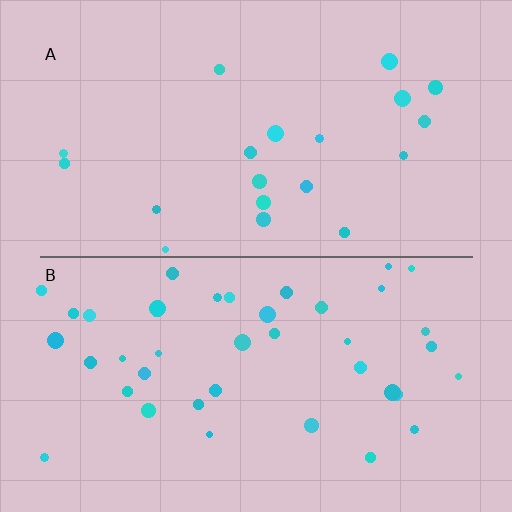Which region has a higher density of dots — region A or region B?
B (the bottom).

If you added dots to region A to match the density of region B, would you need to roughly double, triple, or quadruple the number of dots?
Approximately double.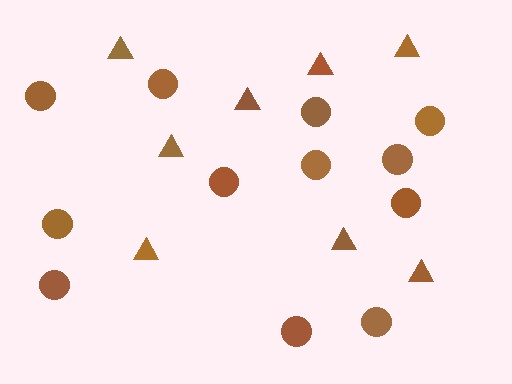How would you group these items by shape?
There are 2 groups: one group of circles (12) and one group of triangles (8).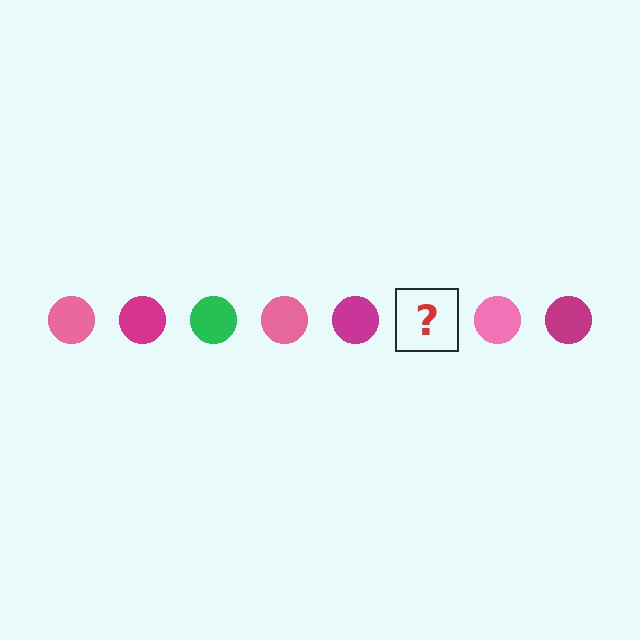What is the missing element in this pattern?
The missing element is a green circle.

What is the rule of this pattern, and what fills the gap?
The rule is that the pattern cycles through pink, magenta, green circles. The gap should be filled with a green circle.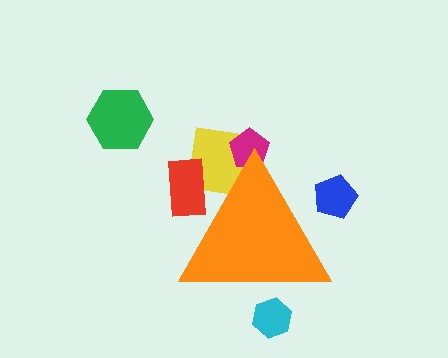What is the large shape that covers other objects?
An orange triangle.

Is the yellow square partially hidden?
Yes, the yellow square is partially hidden behind the orange triangle.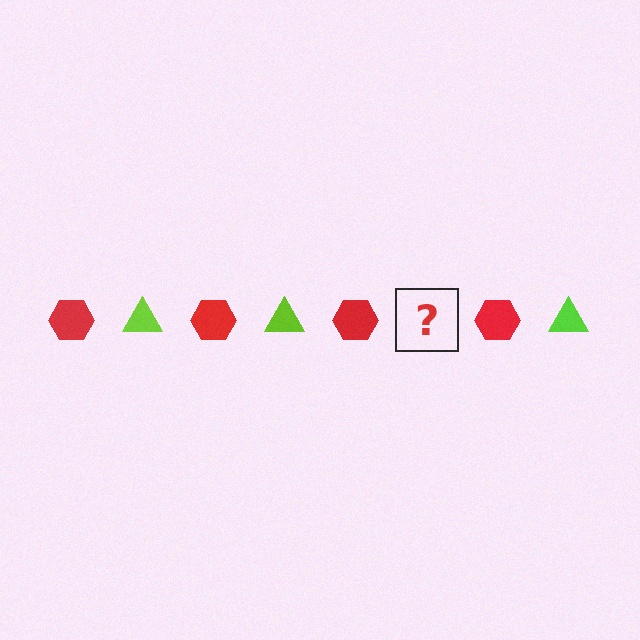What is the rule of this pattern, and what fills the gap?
The rule is that the pattern alternates between red hexagon and lime triangle. The gap should be filled with a lime triangle.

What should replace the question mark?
The question mark should be replaced with a lime triangle.